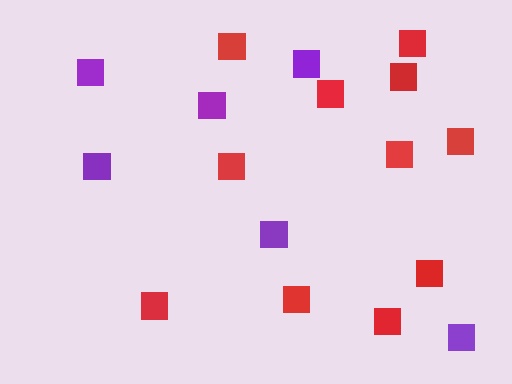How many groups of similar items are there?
There are 2 groups: one group of purple squares (6) and one group of red squares (11).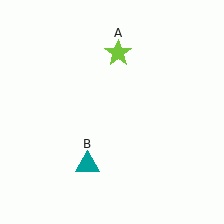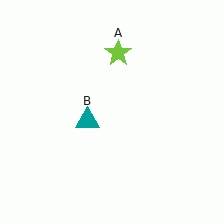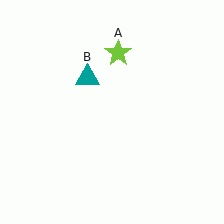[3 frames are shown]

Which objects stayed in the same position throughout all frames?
Lime star (object A) remained stationary.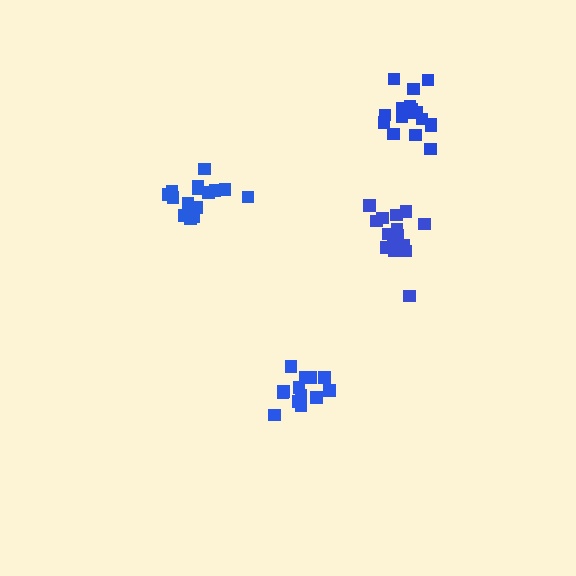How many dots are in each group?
Group 1: 13 dots, Group 2: 17 dots, Group 3: 15 dots, Group 4: 18 dots (63 total).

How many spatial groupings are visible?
There are 4 spatial groupings.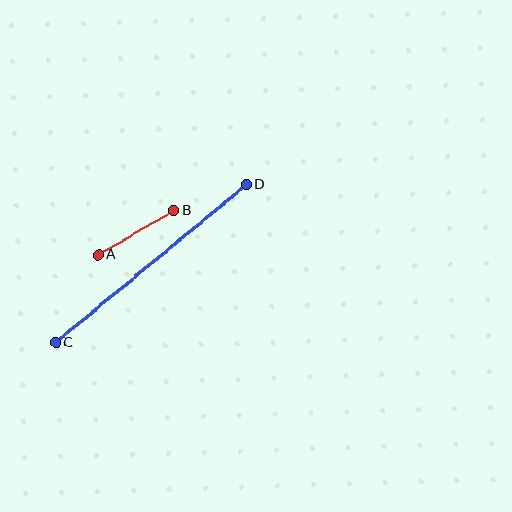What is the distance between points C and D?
The distance is approximately 247 pixels.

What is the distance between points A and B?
The distance is approximately 87 pixels.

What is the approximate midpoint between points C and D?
The midpoint is at approximately (151, 264) pixels.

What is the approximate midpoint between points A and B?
The midpoint is at approximately (136, 233) pixels.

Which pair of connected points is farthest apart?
Points C and D are farthest apart.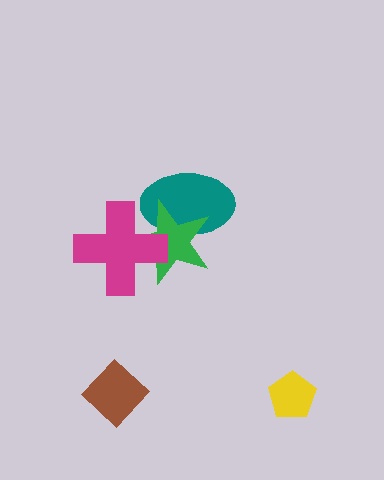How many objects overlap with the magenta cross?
2 objects overlap with the magenta cross.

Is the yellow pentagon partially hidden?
No, no other shape covers it.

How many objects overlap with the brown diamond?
0 objects overlap with the brown diamond.